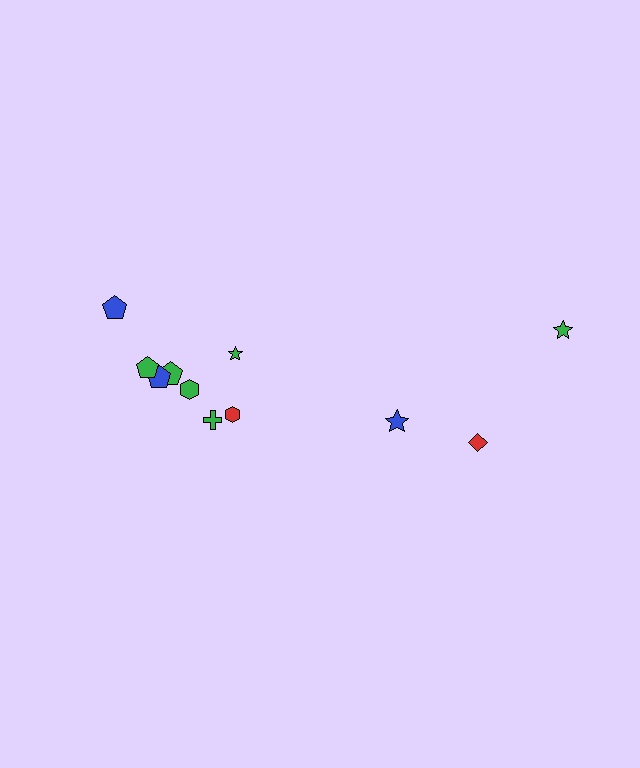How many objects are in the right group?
There are 3 objects.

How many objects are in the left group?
There are 8 objects.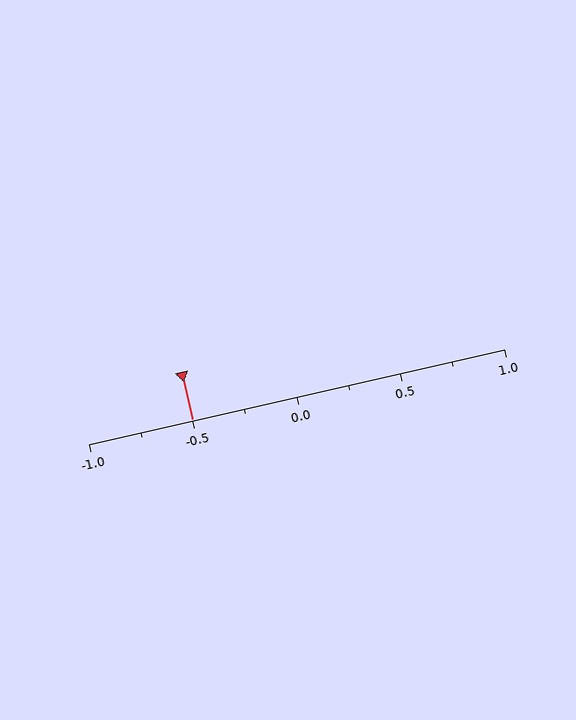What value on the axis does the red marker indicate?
The marker indicates approximately -0.5.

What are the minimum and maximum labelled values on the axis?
The axis runs from -1.0 to 1.0.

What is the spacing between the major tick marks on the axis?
The major ticks are spaced 0.5 apart.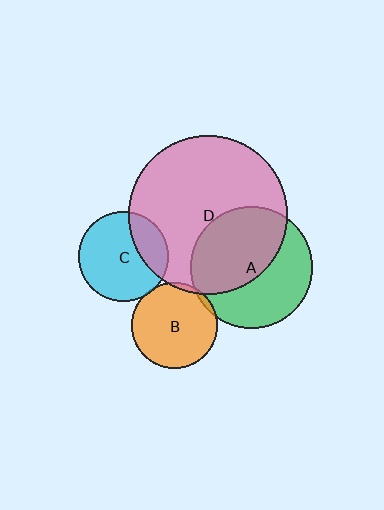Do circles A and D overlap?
Yes.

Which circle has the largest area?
Circle D (pink).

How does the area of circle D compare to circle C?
Approximately 3.1 times.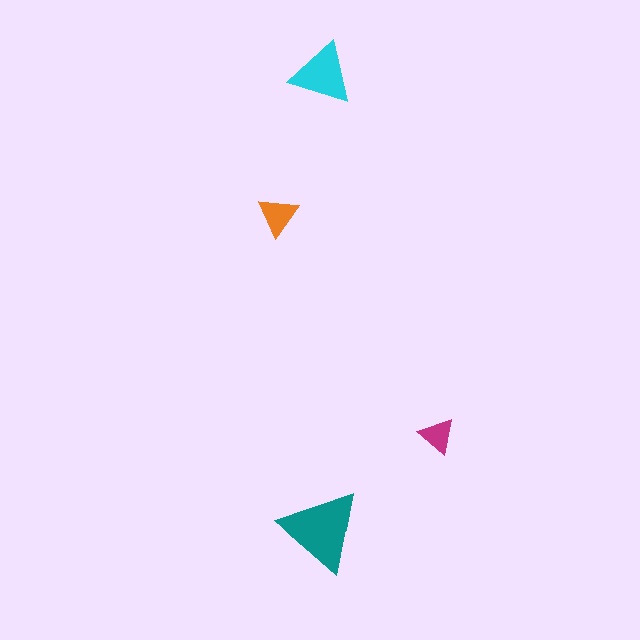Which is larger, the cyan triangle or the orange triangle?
The cyan one.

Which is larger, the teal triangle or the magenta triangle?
The teal one.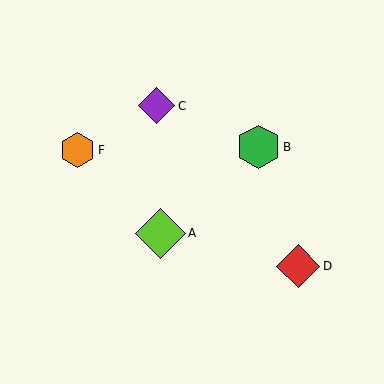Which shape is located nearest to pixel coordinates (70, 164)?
The orange hexagon (labeled F) at (78, 150) is nearest to that location.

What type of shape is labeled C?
Shape C is a purple diamond.